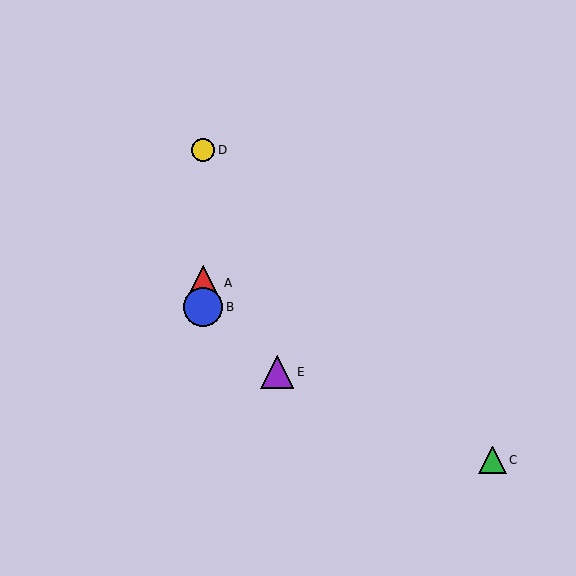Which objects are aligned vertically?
Objects A, B, D are aligned vertically.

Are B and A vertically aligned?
Yes, both are at x≈203.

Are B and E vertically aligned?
No, B is at x≈203 and E is at x≈277.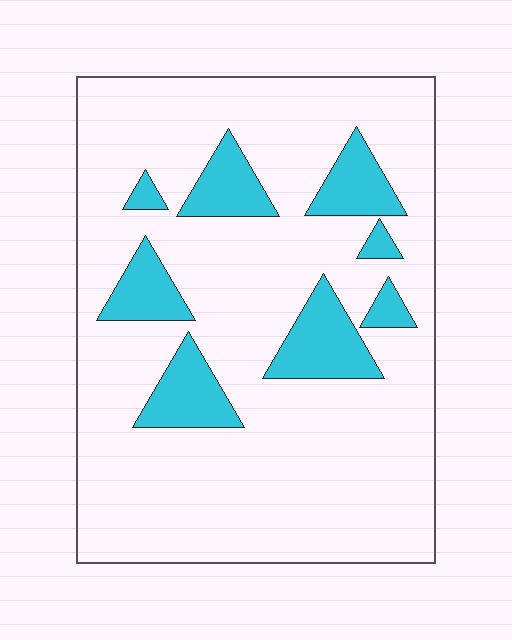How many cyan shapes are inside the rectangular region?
8.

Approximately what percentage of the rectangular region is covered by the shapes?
Approximately 15%.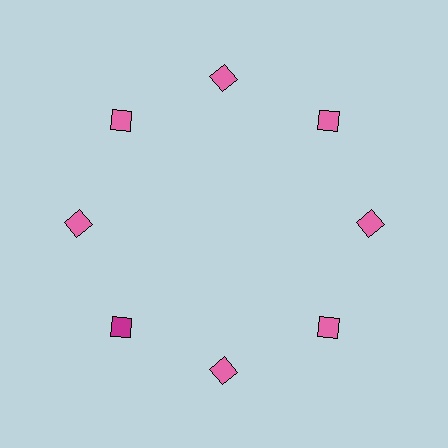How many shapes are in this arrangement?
There are 8 shapes arranged in a ring pattern.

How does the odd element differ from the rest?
It has a different color: magenta instead of pink.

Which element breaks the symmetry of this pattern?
The magenta diamond at roughly the 8 o'clock position breaks the symmetry. All other shapes are pink diamonds.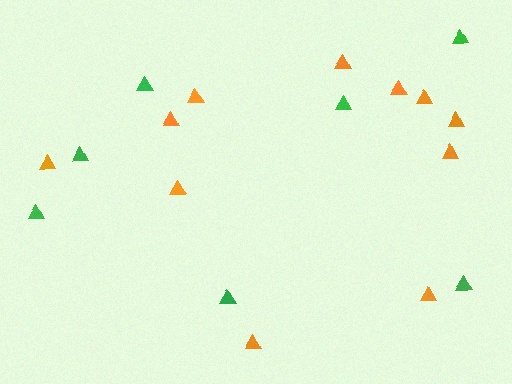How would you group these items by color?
There are 2 groups: one group of green triangles (7) and one group of orange triangles (11).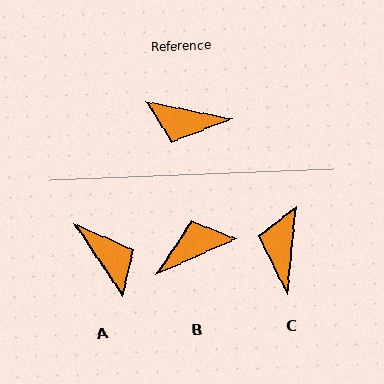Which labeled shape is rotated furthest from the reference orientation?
B, about 144 degrees away.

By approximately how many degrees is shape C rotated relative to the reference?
Approximately 84 degrees clockwise.